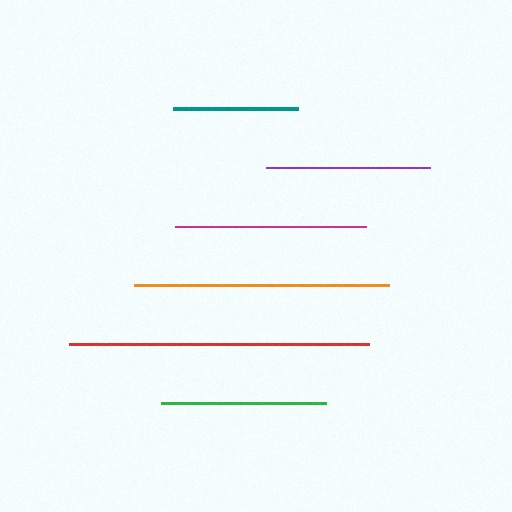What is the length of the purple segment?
The purple segment is approximately 163 pixels long.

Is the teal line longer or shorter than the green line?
The green line is longer than the teal line.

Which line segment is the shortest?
The teal line is the shortest at approximately 125 pixels.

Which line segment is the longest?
The red line is the longest at approximately 300 pixels.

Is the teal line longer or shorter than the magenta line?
The magenta line is longer than the teal line.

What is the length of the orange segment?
The orange segment is approximately 255 pixels long.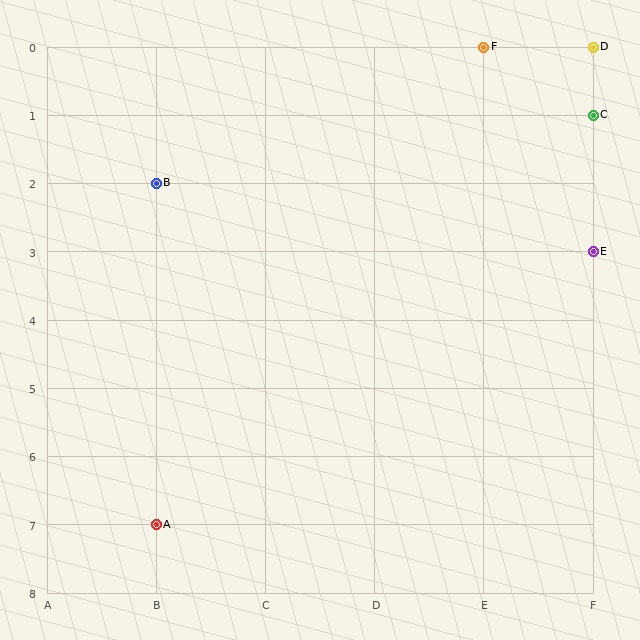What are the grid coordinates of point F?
Point F is at grid coordinates (E, 0).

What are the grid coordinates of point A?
Point A is at grid coordinates (B, 7).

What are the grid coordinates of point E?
Point E is at grid coordinates (F, 3).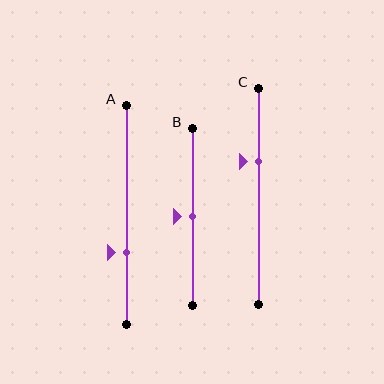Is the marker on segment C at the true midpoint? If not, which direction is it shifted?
No, the marker on segment C is shifted upward by about 16% of the segment length.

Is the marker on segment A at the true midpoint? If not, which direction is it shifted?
No, the marker on segment A is shifted downward by about 17% of the segment length.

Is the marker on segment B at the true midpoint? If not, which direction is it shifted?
Yes, the marker on segment B is at the true midpoint.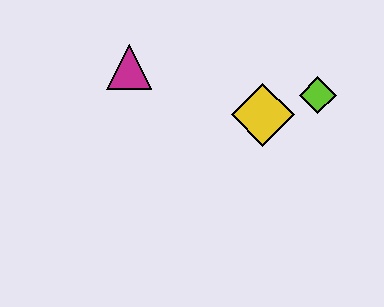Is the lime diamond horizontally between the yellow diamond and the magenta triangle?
No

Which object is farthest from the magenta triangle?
The lime diamond is farthest from the magenta triangle.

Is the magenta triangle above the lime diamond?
Yes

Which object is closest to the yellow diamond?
The lime diamond is closest to the yellow diamond.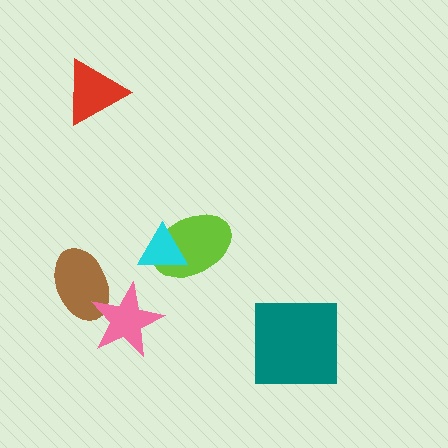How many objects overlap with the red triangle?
0 objects overlap with the red triangle.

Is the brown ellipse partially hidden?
Yes, it is partially covered by another shape.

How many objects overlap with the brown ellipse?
1 object overlaps with the brown ellipse.